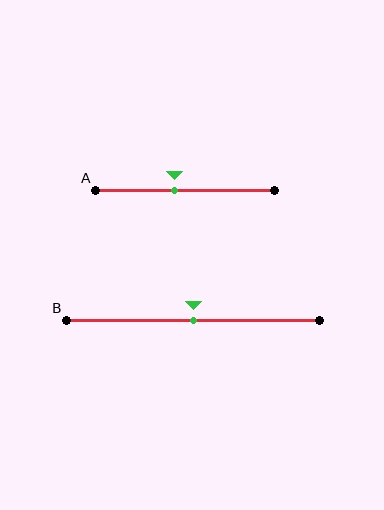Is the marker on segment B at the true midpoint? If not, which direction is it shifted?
Yes, the marker on segment B is at the true midpoint.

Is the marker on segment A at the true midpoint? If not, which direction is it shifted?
No, the marker on segment A is shifted to the left by about 6% of the segment length.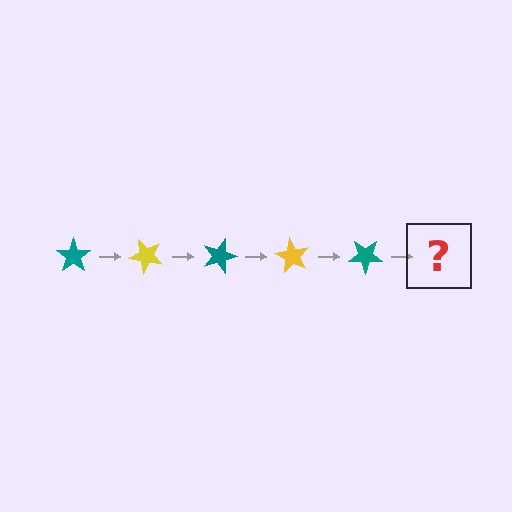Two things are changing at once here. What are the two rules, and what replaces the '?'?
The two rules are that it rotates 45 degrees each step and the color cycles through teal and yellow. The '?' should be a yellow star, rotated 225 degrees from the start.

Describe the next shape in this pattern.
It should be a yellow star, rotated 225 degrees from the start.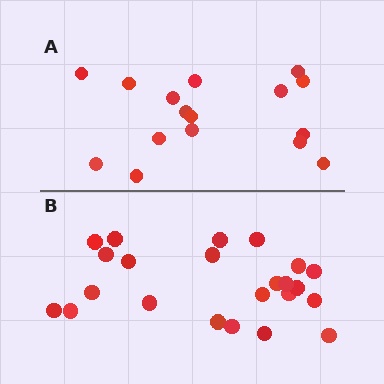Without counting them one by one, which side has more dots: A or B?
Region B (the bottom region) has more dots.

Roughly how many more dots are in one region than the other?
Region B has roughly 8 or so more dots than region A.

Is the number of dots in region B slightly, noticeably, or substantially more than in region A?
Region B has noticeably more, but not dramatically so. The ratio is roughly 1.4 to 1.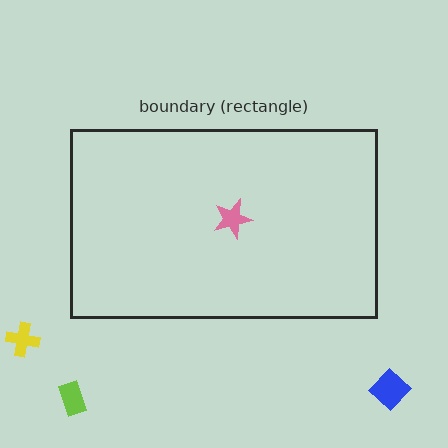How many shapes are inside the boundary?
1 inside, 3 outside.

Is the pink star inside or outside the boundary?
Inside.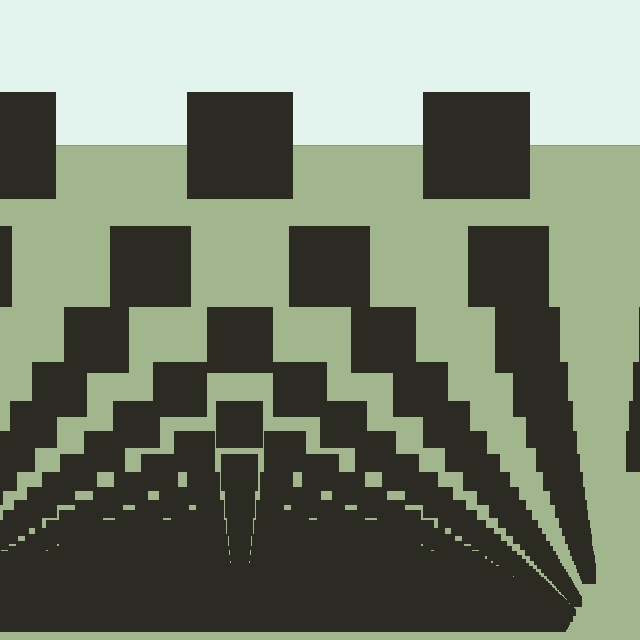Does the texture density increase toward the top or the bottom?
Density increases toward the bottom.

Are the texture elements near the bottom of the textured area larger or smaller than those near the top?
Smaller. The gradient is inverted — elements near the bottom are smaller and denser.